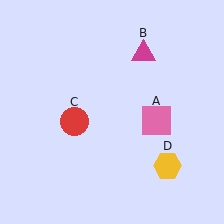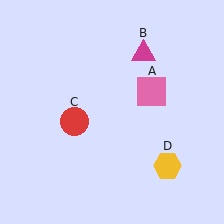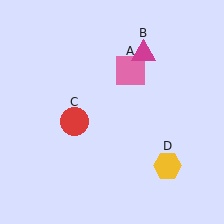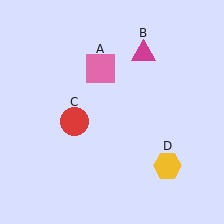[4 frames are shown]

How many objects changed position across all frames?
1 object changed position: pink square (object A).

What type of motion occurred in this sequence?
The pink square (object A) rotated counterclockwise around the center of the scene.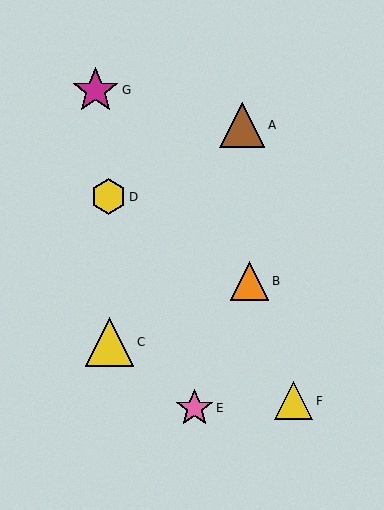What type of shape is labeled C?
Shape C is a yellow triangle.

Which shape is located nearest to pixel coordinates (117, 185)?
The yellow hexagon (labeled D) at (109, 197) is nearest to that location.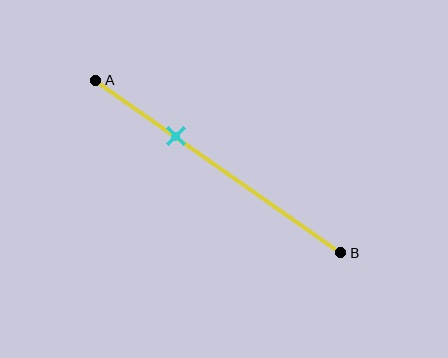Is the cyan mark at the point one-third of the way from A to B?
Yes, the mark is approximately at the one-third point.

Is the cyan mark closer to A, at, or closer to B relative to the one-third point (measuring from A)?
The cyan mark is approximately at the one-third point of segment AB.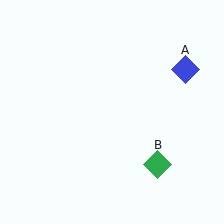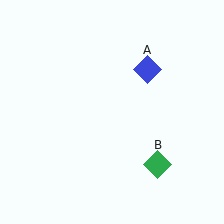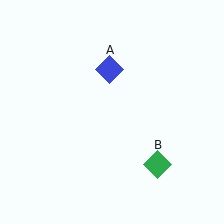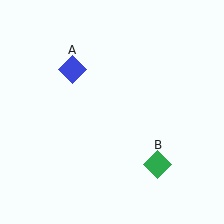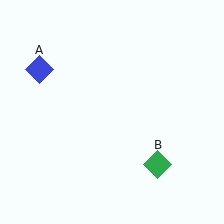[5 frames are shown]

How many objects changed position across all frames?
1 object changed position: blue diamond (object A).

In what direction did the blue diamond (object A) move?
The blue diamond (object A) moved left.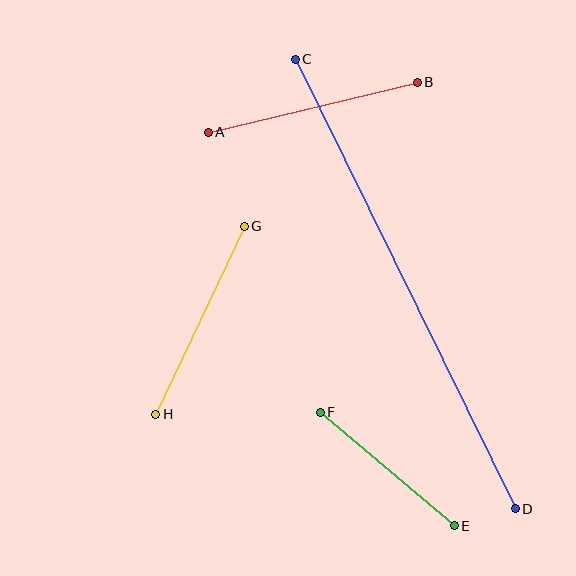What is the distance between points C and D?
The distance is approximately 500 pixels.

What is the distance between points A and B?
The distance is approximately 215 pixels.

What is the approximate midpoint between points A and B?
The midpoint is at approximately (313, 107) pixels.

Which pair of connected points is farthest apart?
Points C and D are farthest apart.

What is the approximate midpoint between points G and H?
The midpoint is at approximately (200, 320) pixels.